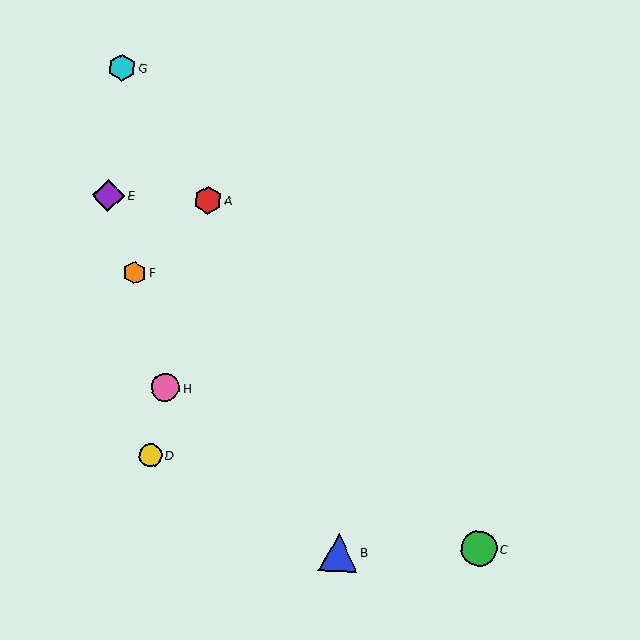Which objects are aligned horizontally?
Objects A, E are aligned horizontally.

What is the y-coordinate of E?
Object E is at y≈195.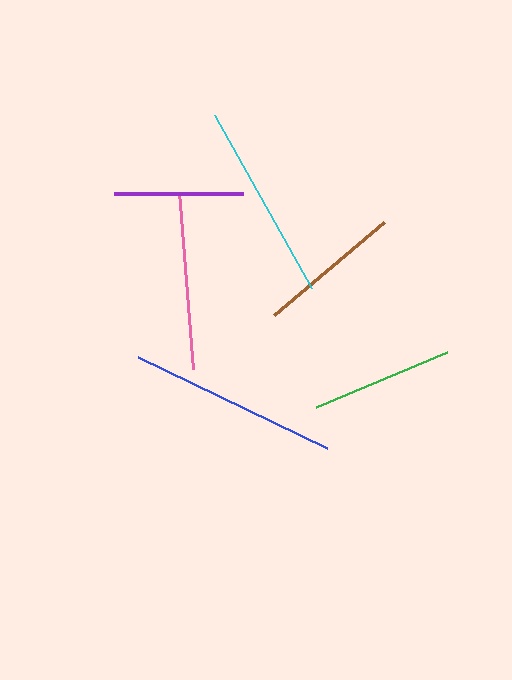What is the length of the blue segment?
The blue segment is approximately 210 pixels long.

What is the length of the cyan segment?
The cyan segment is approximately 198 pixels long.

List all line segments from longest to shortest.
From longest to shortest: blue, cyan, pink, brown, green, purple.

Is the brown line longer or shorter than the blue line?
The blue line is longer than the brown line.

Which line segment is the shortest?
The purple line is the shortest at approximately 128 pixels.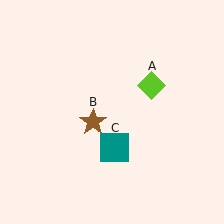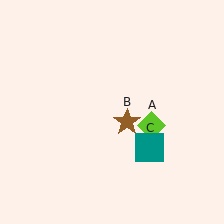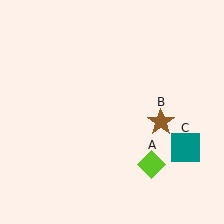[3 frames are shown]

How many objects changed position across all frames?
3 objects changed position: lime diamond (object A), brown star (object B), teal square (object C).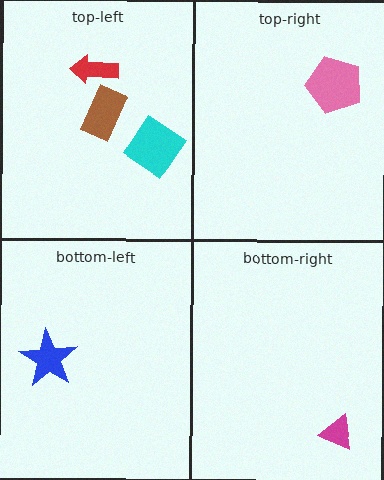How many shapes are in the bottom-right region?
1.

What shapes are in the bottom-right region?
The magenta triangle.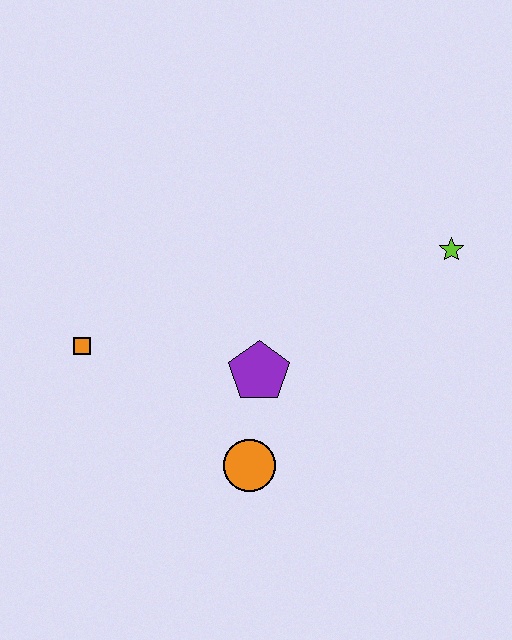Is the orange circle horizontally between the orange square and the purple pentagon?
Yes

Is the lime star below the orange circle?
No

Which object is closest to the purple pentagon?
The orange circle is closest to the purple pentagon.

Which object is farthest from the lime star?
The orange square is farthest from the lime star.